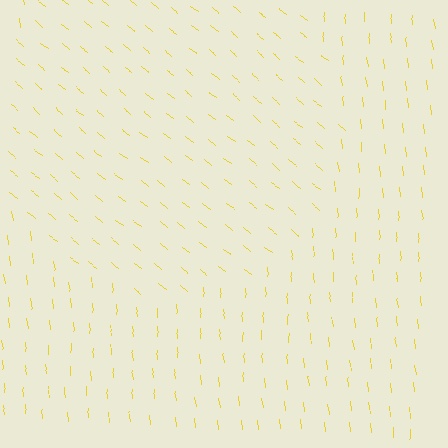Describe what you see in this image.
The image is filled with small yellow line segments. A circle region in the image has lines oriented differently from the surrounding lines, creating a visible texture boundary.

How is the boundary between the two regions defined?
The boundary is defined purely by a change in line orientation (approximately 45 degrees difference). All lines are the same color and thickness.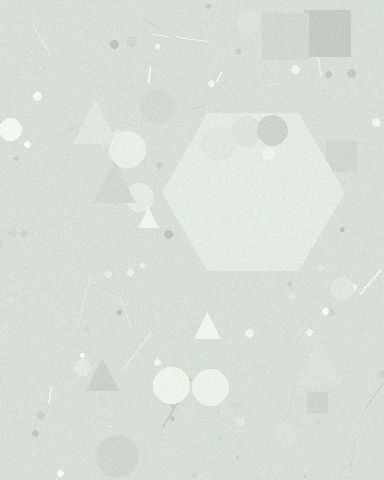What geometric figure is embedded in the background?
A hexagon is embedded in the background.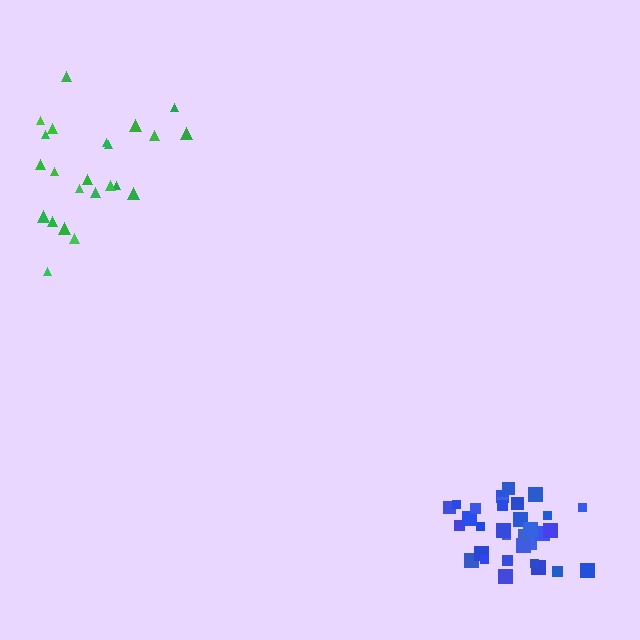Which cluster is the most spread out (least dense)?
Green.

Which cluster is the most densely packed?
Blue.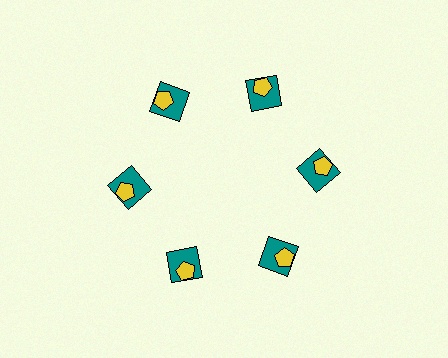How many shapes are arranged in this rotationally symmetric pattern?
There are 12 shapes, arranged in 6 groups of 2.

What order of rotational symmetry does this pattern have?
This pattern has 6-fold rotational symmetry.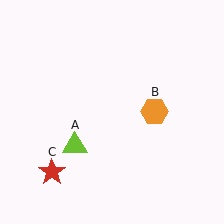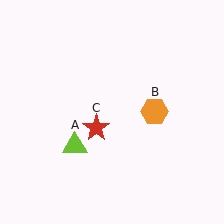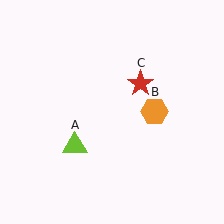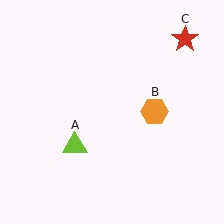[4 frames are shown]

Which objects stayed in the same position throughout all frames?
Lime triangle (object A) and orange hexagon (object B) remained stationary.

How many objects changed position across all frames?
1 object changed position: red star (object C).